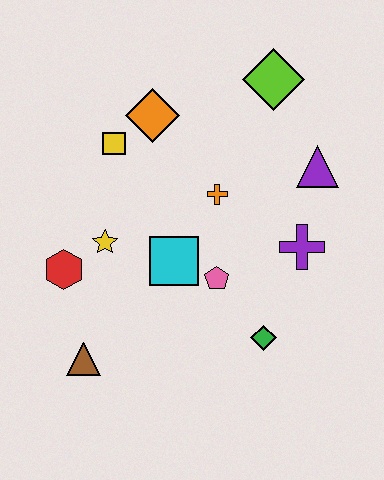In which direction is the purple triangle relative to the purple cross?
The purple triangle is above the purple cross.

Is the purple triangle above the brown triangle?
Yes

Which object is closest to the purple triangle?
The purple cross is closest to the purple triangle.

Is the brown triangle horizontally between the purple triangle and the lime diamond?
No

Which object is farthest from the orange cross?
The brown triangle is farthest from the orange cross.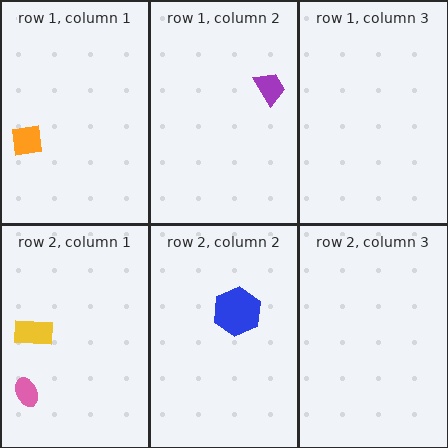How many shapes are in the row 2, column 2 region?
1.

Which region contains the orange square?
The row 1, column 1 region.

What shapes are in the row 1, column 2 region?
The purple trapezoid.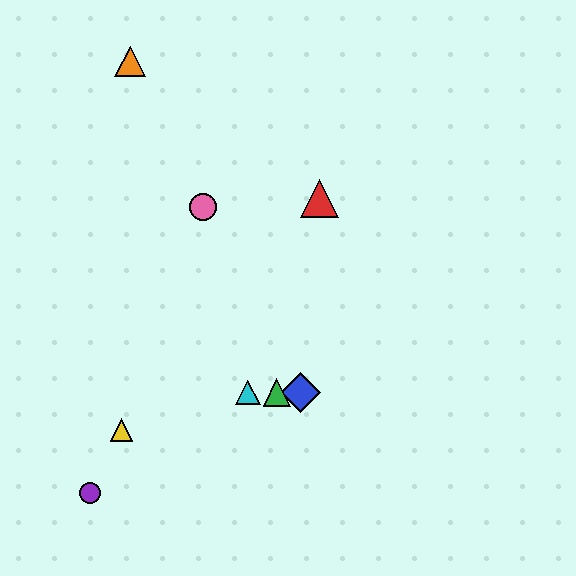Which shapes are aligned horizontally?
The blue diamond, the green triangle, the cyan triangle are aligned horizontally.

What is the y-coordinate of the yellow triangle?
The yellow triangle is at y≈430.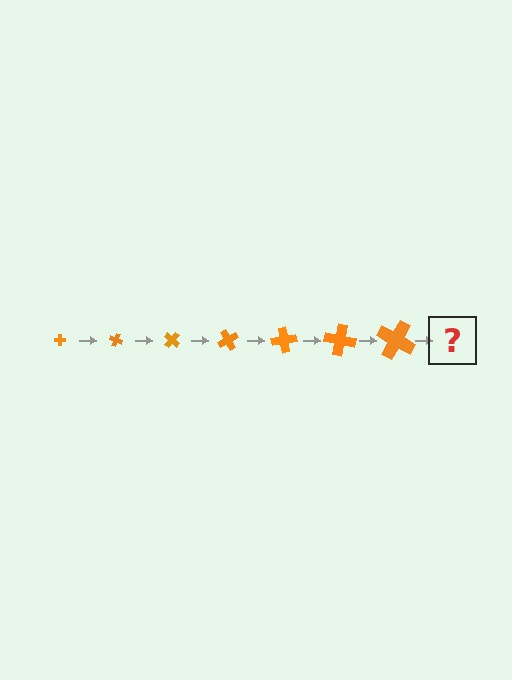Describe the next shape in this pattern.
It should be a cross, larger than the previous one and rotated 140 degrees from the start.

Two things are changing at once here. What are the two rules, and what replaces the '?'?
The two rules are that the cross grows larger each step and it rotates 20 degrees each step. The '?' should be a cross, larger than the previous one and rotated 140 degrees from the start.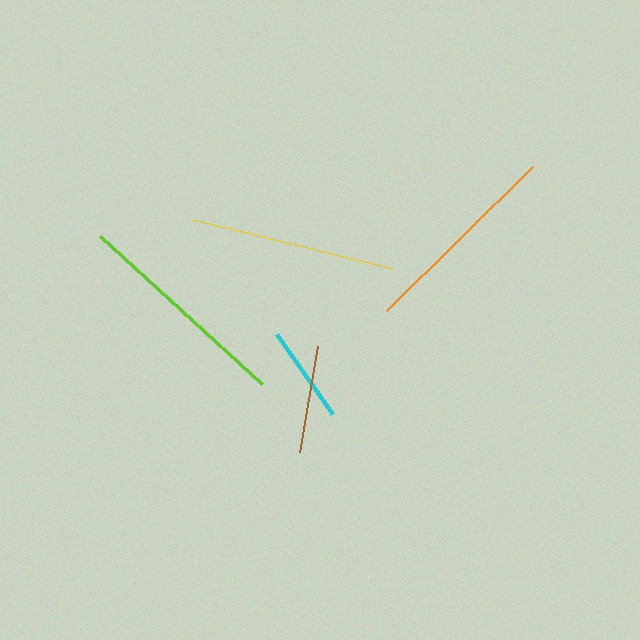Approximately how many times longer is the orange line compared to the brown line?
The orange line is approximately 1.9 times the length of the brown line.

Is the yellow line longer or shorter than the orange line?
The orange line is longer than the yellow line.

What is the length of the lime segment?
The lime segment is approximately 220 pixels long.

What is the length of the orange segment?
The orange segment is approximately 205 pixels long.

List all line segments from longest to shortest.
From longest to shortest: lime, orange, yellow, brown, cyan.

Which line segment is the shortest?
The cyan line is the shortest at approximately 98 pixels.